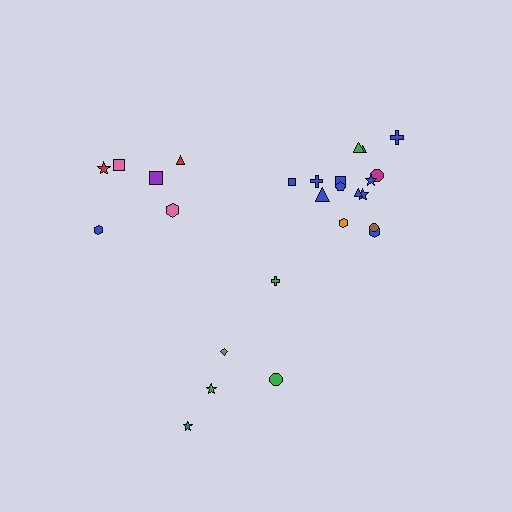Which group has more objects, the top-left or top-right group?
The top-right group.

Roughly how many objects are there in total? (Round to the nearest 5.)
Roughly 25 objects in total.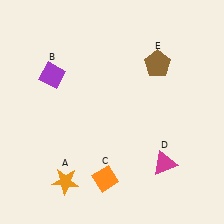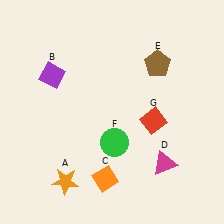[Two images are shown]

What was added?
A green circle (F), a red diamond (G) were added in Image 2.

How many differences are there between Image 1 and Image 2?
There are 2 differences between the two images.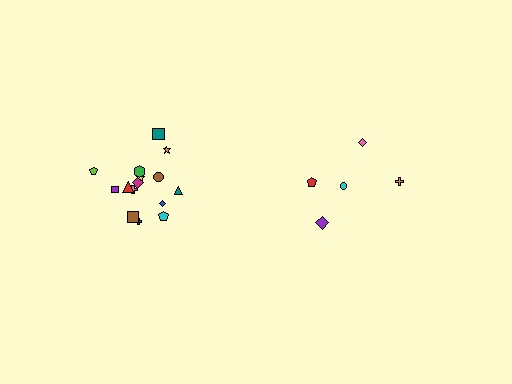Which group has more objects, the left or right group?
The left group.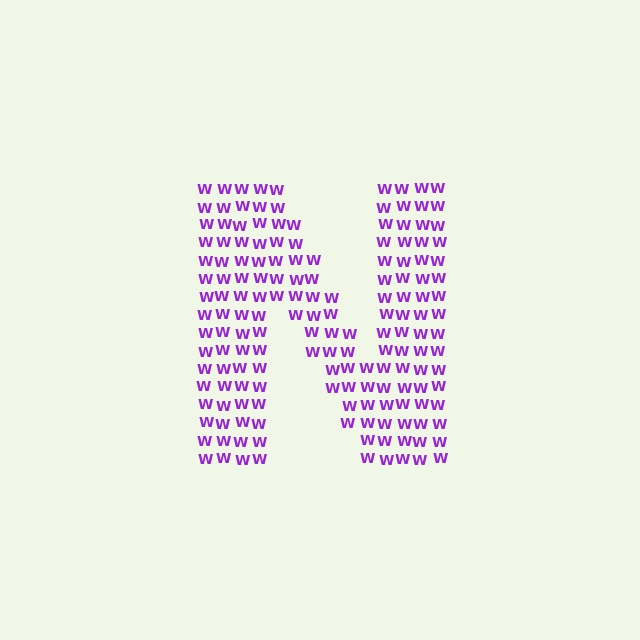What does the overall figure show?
The overall figure shows the letter N.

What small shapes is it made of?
It is made of small letter W's.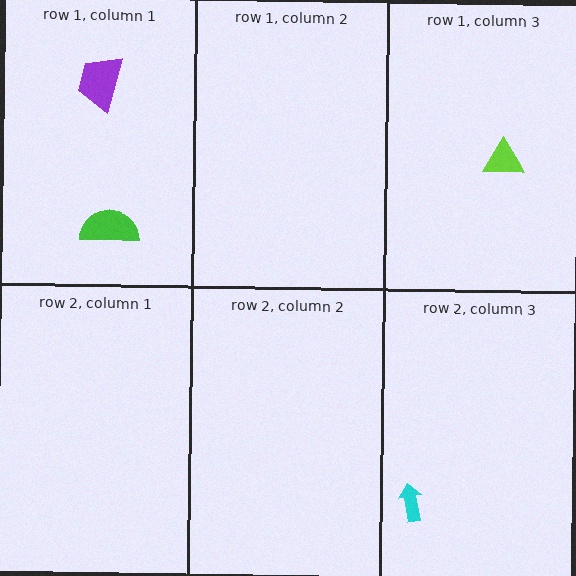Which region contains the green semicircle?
The row 1, column 1 region.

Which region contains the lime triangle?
The row 1, column 3 region.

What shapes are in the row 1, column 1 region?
The green semicircle, the purple trapezoid.